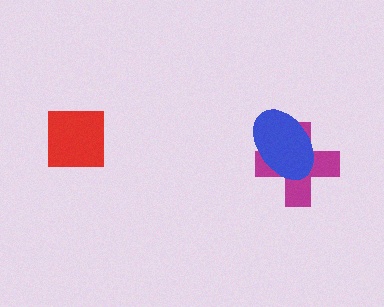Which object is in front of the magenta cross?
The blue ellipse is in front of the magenta cross.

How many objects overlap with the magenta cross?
1 object overlaps with the magenta cross.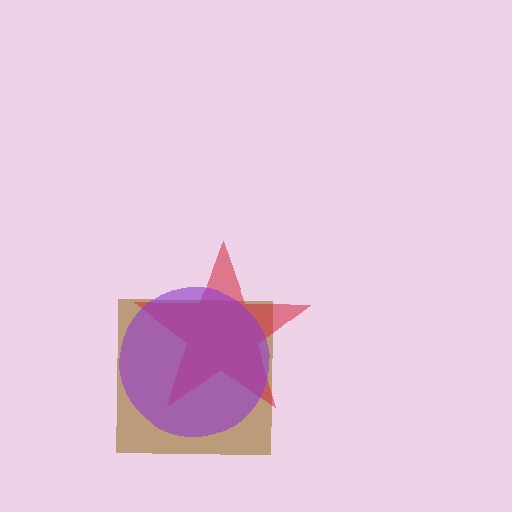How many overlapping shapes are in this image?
There are 3 overlapping shapes in the image.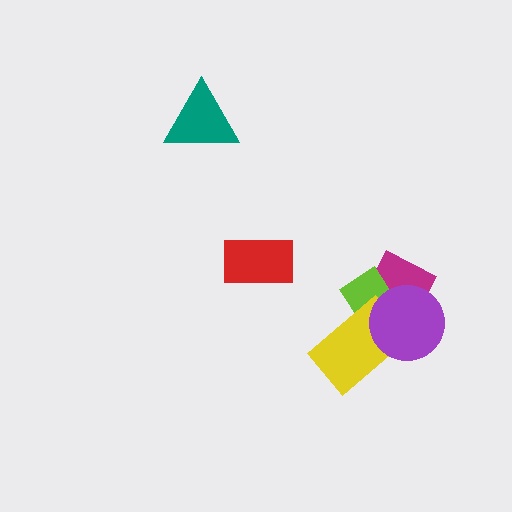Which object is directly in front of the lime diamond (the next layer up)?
The yellow rectangle is directly in front of the lime diamond.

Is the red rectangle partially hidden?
No, no other shape covers it.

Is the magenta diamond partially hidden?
Yes, it is partially covered by another shape.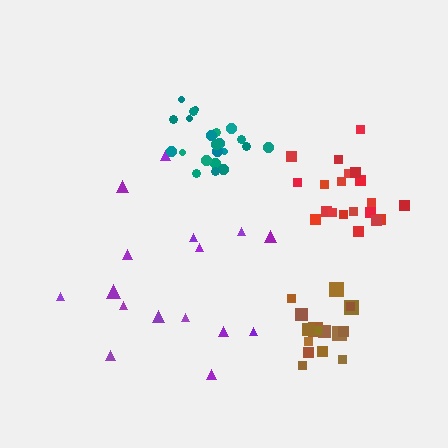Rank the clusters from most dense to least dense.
teal, red, brown, purple.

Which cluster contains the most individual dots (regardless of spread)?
Teal (23).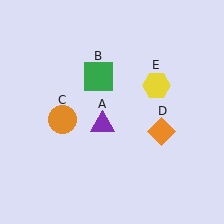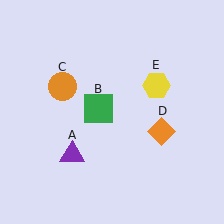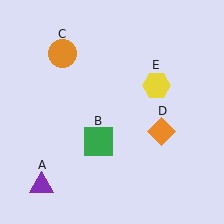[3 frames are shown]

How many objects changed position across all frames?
3 objects changed position: purple triangle (object A), green square (object B), orange circle (object C).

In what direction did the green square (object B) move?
The green square (object B) moved down.